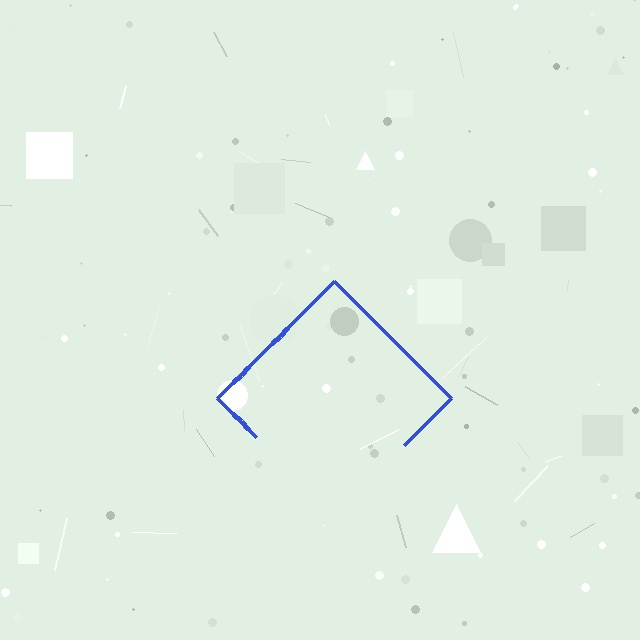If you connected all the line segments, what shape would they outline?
They would outline a diamond.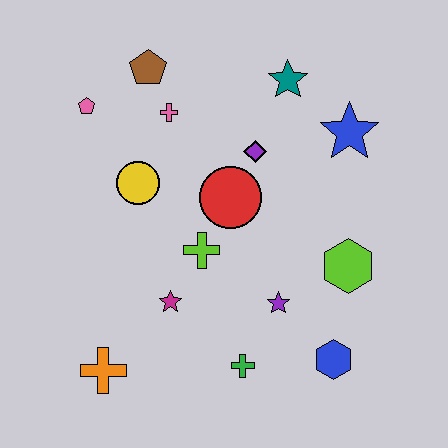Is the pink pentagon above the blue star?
Yes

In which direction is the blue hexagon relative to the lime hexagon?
The blue hexagon is below the lime hexagon.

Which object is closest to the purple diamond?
The red circle is closest to the purple diamond.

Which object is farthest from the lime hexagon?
The pink pentagon is farthest from the lime hexagon.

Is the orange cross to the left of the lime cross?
Yes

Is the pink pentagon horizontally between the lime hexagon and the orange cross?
No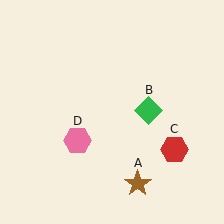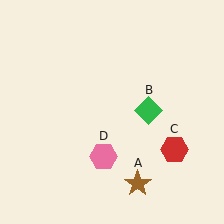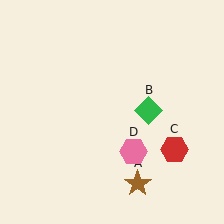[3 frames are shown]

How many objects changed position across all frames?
1 object changed position: pink hexagon (object D).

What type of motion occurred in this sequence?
The pink hexagon (object D) rotated counterclockwise around the center of the scene.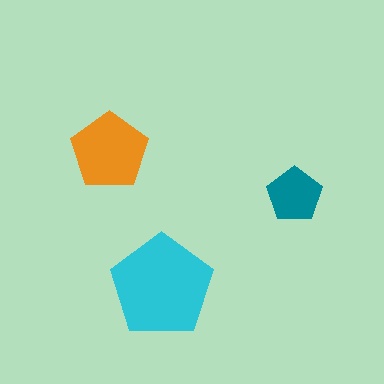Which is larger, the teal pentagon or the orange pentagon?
The orange one.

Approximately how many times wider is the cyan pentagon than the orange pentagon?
About 1.5 times wider.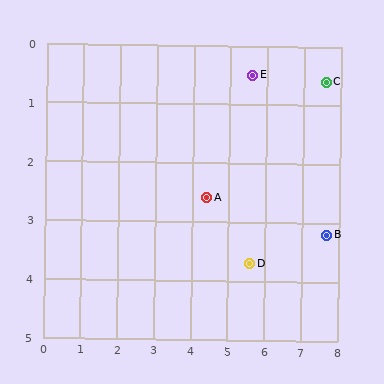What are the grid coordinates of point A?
Point A is at approximately (4.4, 2.6).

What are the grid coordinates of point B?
Point B is at approximately (7.7, 3.2).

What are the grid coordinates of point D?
Point D is at approximately (5.6, 3.7).